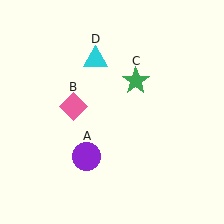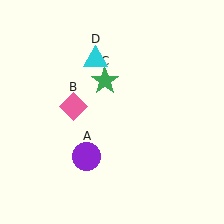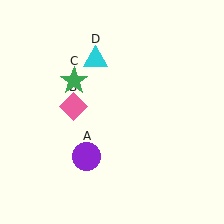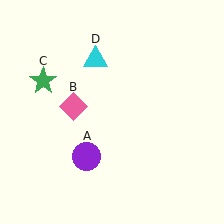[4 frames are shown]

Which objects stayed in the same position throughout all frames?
Purple circle (object A) and pink diamond (object B) and cyan triangle (object D) remained stationary.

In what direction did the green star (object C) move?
The green star (object C) moved left.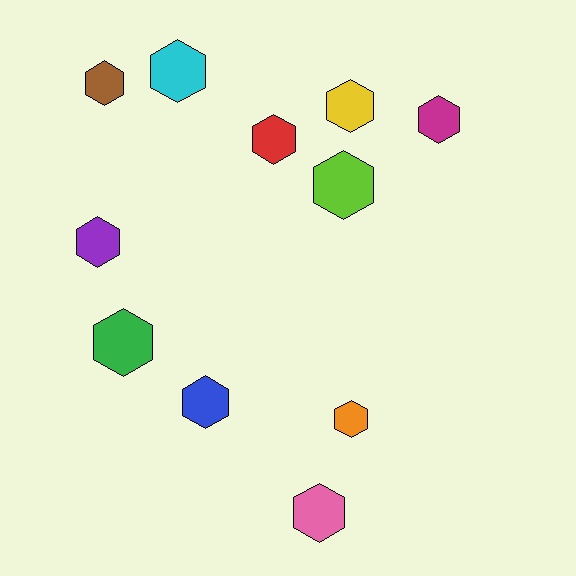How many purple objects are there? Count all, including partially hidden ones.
There is 1 purple object.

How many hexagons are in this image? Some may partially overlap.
There are 11 hexagons.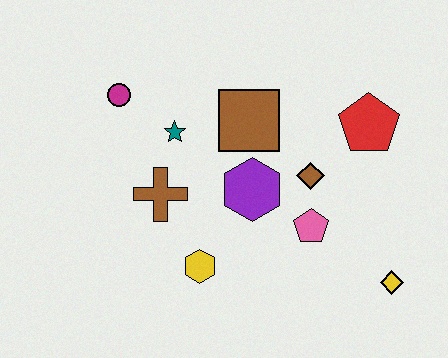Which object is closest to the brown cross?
The teal star is closest to the brown cross.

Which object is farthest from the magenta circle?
The yellow diamond is farthest from the magenta circle.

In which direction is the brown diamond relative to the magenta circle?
The brown diamond is to the right of the magenta circle.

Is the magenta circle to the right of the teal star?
No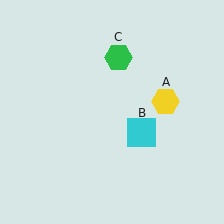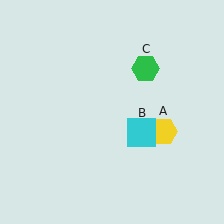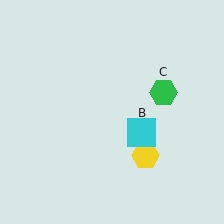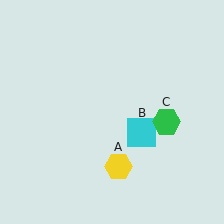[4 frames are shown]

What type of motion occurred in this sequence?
The yellow hexagon (object A), green hexagon (object C) rotated clockwise around the center of the scene.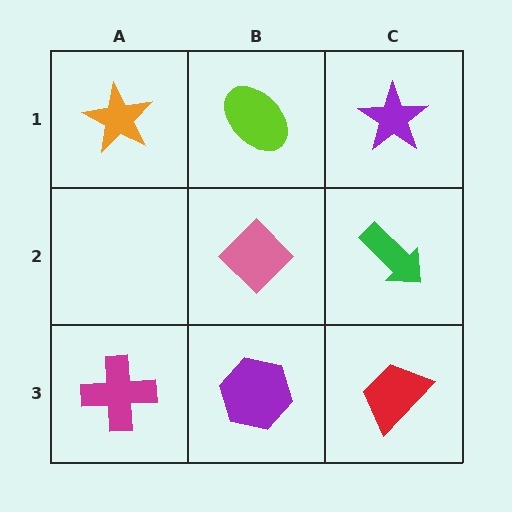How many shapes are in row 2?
2 shapes.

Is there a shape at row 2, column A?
No, that cell is empty.